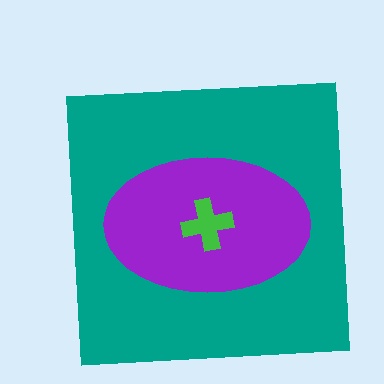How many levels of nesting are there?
3.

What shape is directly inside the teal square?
The purple ellipse.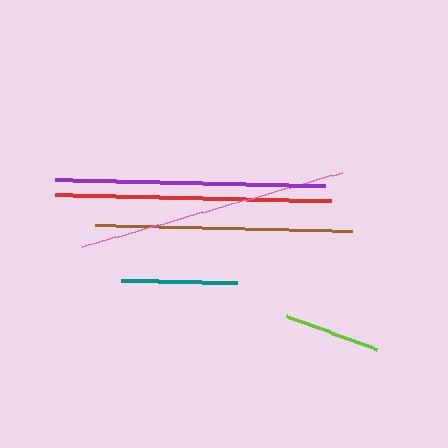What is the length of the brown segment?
The brown segment is approximately 256 pixels long.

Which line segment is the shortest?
The lime line is the shortest at approximately 96 pixels.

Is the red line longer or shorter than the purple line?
The red line is longer than the purple line.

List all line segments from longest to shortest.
From longest to shortest: red, purple, pink, brown, teal, lime.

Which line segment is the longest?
The red line is the longest at approximately 276 pixels.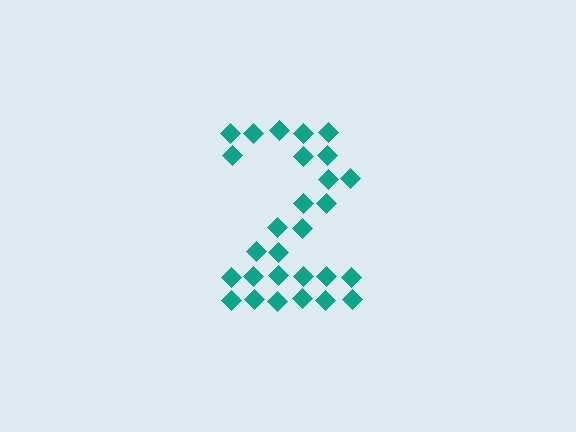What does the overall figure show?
The overall figure shows the digit 2.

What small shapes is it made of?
It is made of small diamonds.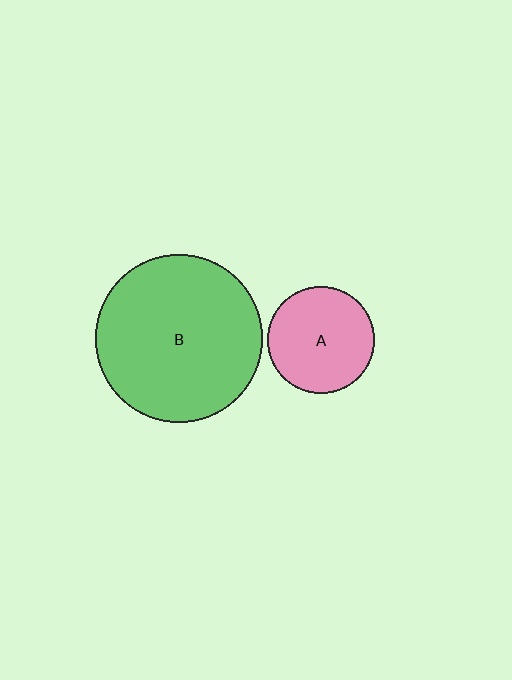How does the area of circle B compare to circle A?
Approximately 2.5 times.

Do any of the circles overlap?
No, none of the circles overlap.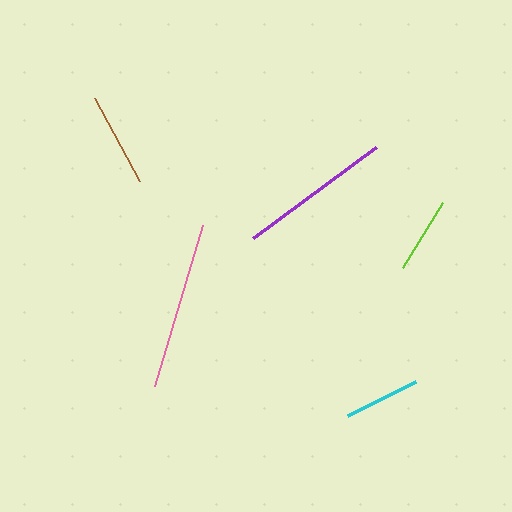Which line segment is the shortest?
The cyan line is the shortest at approximately 76 pixels.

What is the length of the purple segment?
The purple segment is approximately 153 pixels long.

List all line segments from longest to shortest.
From longest to shortest: pink, purple, brown, lime, cyan.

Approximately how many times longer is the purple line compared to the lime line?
The purple line is approximately 2.0 times the length of the lime line.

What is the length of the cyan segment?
The cyan segment is approximately 76 pixels long.